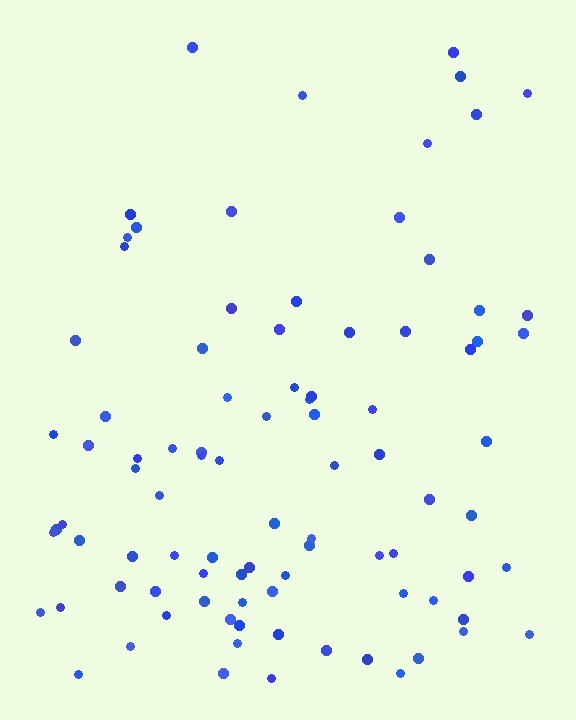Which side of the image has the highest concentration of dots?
The bottom.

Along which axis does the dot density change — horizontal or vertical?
Vertical.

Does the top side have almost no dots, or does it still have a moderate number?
Still a moderate number, just noticeably fewer than the bottom.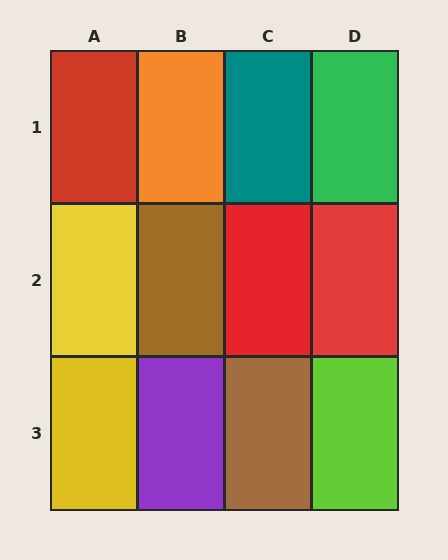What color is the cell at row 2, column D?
Red.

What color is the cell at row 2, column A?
Yellow.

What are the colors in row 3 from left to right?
Yellow, purple, brown, lime.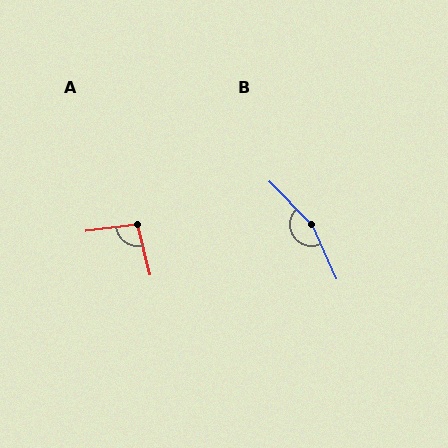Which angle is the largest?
B, at approximately 160 degrees.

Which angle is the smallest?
A, at approximately 96 degrees.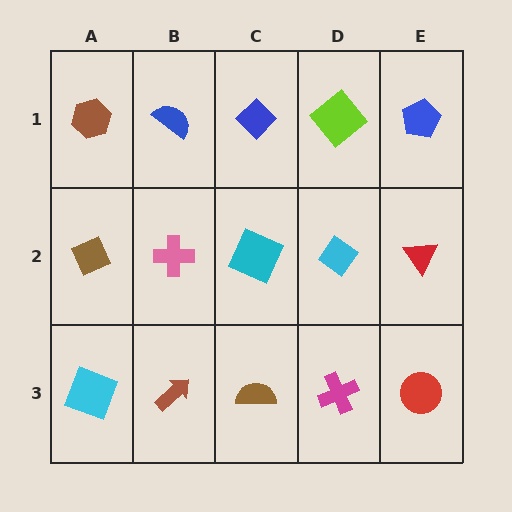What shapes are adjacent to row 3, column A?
A brown diamond (row 2, column A), a brown arrow (row 3, column B).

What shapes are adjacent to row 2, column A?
A brown hexagon (row 1, column A), a cyan square (row 3, column A), a pink cross (row 2, column B).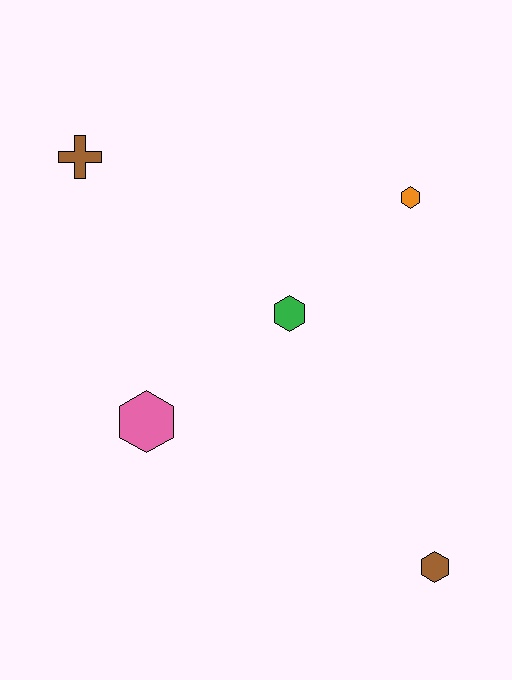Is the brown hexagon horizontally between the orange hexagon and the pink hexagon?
No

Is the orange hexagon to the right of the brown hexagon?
No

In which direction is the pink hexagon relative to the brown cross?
The pink hexagon is below the brown cross.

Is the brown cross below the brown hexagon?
No